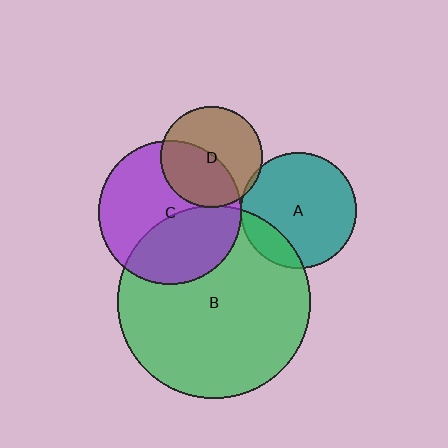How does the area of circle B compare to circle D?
Approximately 3.6 times.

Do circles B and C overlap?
Yes.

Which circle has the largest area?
Circle B (green).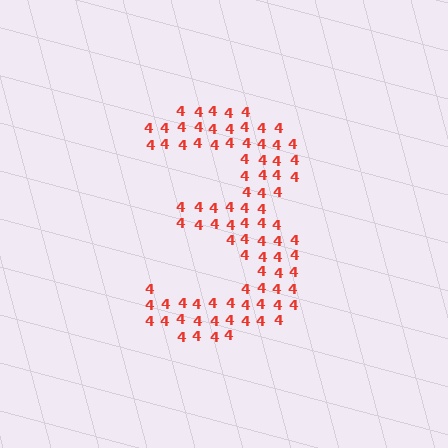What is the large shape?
The large shape is the digit 3.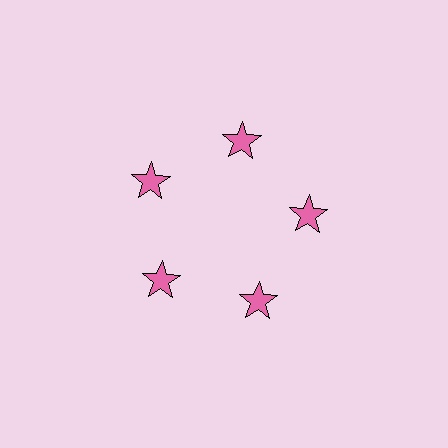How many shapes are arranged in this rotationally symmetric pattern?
There are 5 shapes, arranged in 5 groups of 1.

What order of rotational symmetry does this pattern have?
This pattern has 5-fold rotational symmetry.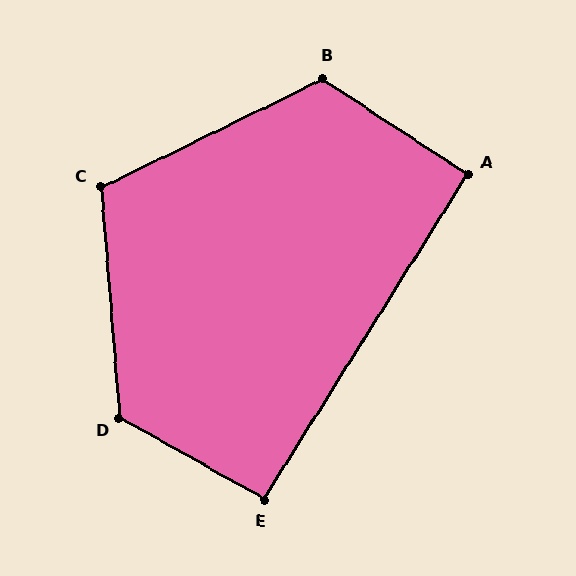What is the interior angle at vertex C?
Approximately 111 degrees (obtuse).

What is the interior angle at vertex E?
Approximately 93 degrees (approximately right).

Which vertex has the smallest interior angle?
A, at approximately 91 degrees.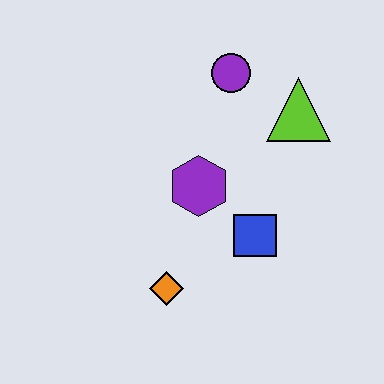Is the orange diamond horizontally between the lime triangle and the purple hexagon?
No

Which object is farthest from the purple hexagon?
The lime triangle is farthest from the purple hexagon.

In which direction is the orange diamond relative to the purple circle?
The orange diamond is below the purple circle.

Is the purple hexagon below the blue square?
No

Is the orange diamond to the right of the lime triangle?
No